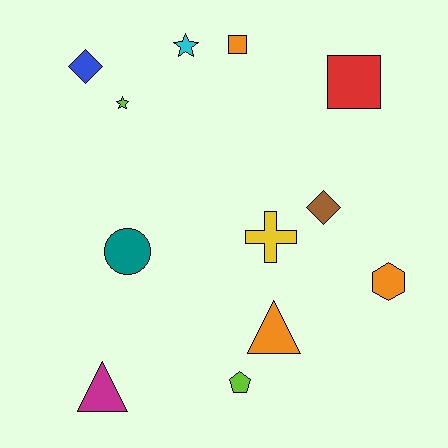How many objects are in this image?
There are 12 objects.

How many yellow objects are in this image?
There is 1 yellow object.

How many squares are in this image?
There are 2 squares.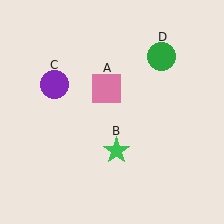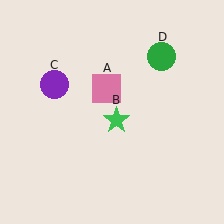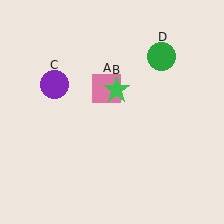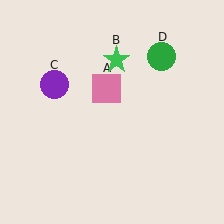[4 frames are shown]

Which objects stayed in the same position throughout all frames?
Pink square (object A) and purple circle (object C) and green circle (object D) remained stationary.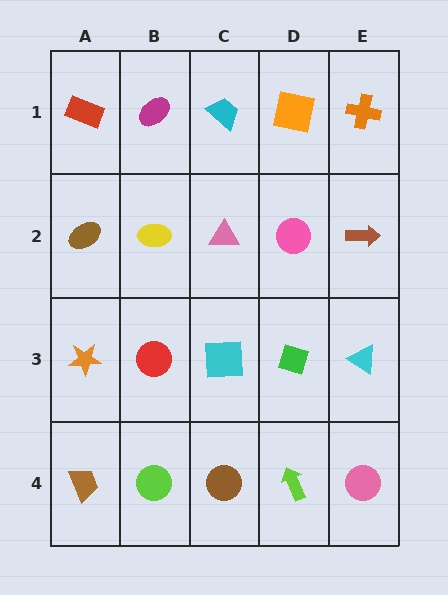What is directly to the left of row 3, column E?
A green diamond.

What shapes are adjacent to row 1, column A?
A brown ellipse (row 2, column A), a magenta ellipse (row 1, column B).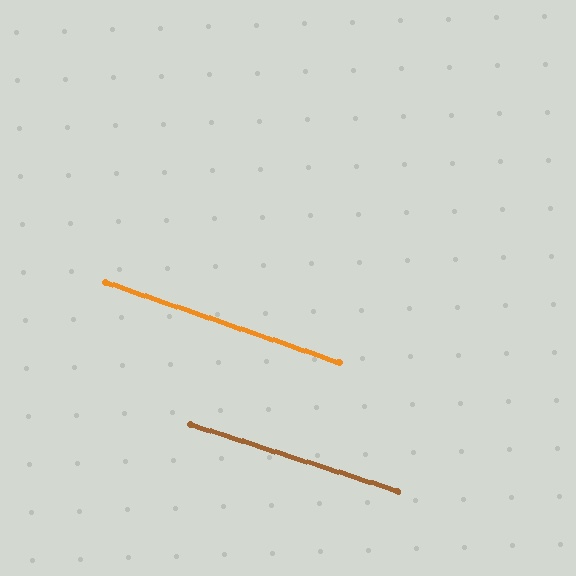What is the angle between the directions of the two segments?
Approximately 1 degree.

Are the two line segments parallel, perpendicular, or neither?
Parallel — their directions differ by only 1.3°.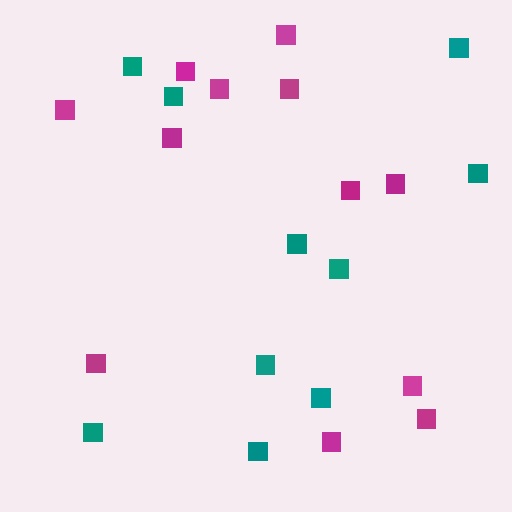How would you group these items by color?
There are 2 groups: one group of magenta squares (12) and one group of teal squares (10).